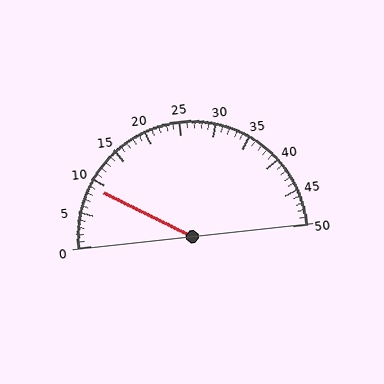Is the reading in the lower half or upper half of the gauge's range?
The reading is in the lower half of the range (0 to 50).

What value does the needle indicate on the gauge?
The needle indicates approximately 9.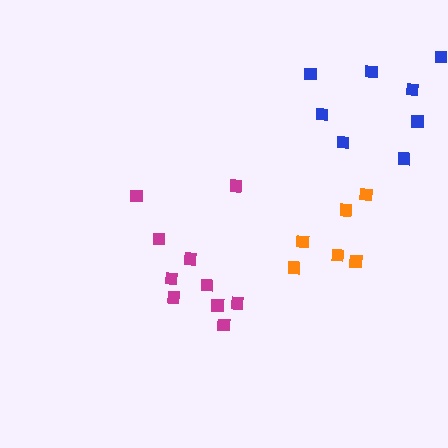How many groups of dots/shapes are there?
There are 3 groups.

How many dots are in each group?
Group 1: 10 dots, Group 2: 8 dots, Group 3: 6 dots (24 total).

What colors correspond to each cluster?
The clusters are colored: magenta, blue, orange.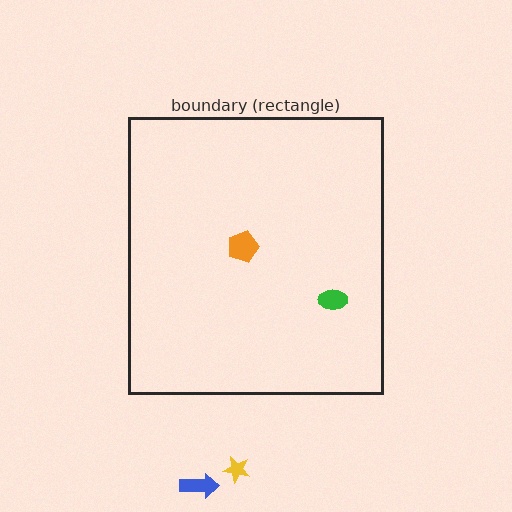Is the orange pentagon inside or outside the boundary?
Inside.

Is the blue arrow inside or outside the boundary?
Outside.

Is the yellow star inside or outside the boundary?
Outside.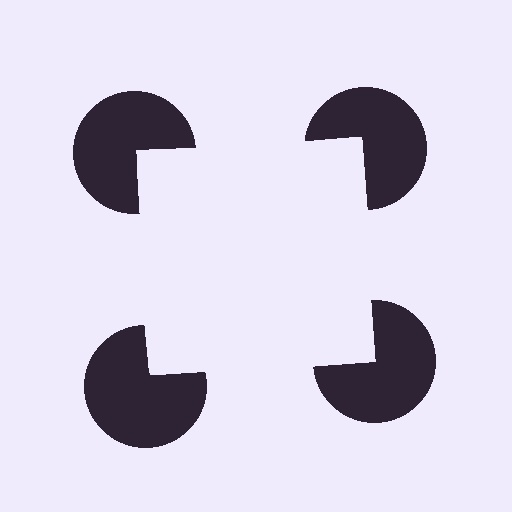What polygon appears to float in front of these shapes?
An illusory square — its edges are inferred from the aligned wedge cuts in the pac-man discs, not physically drawn.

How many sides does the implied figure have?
4 sides.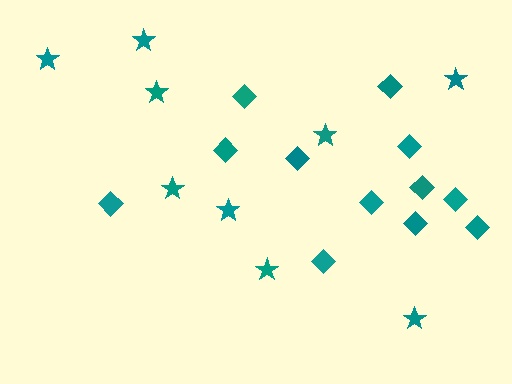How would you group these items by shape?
There are 2 groups: one group of stars (9) and one group of diamonds (12).